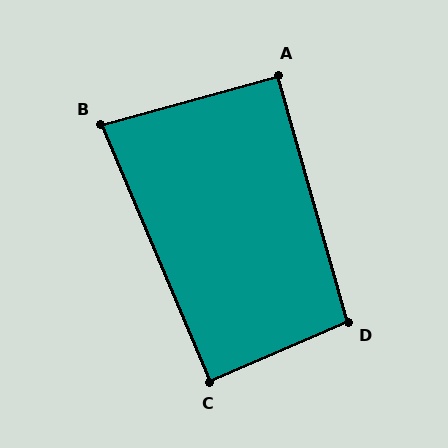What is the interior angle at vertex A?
Approximately 90 degrees (approximately right).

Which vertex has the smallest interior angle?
B, at approximately 82 degrees.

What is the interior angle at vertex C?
Approximately 90 degrees (approximately right).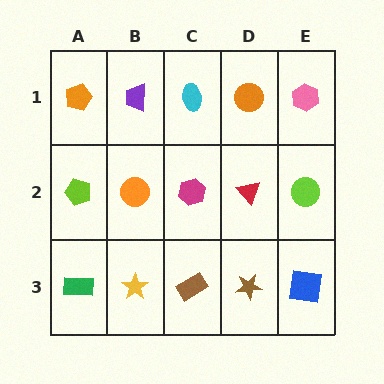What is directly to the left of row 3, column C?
A yellow star.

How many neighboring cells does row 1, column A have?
2.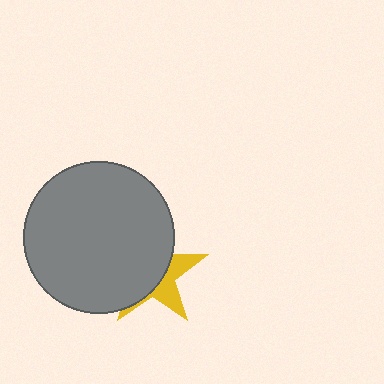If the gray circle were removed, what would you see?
You would see the complete yellow star.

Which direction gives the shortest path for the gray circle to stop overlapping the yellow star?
Moving left gives the shortest separation.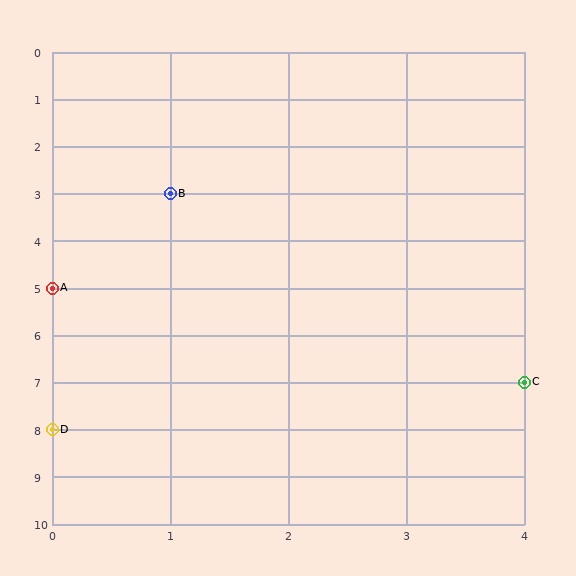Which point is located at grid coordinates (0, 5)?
Point A is at (0, 5).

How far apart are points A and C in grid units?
Points A and C are 4 columns and 2 rows apart (about 4.5 grid units diagonally).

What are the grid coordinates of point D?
Point D is at grid coordinates (0, 8).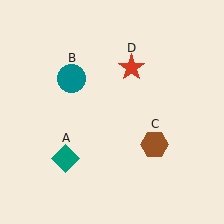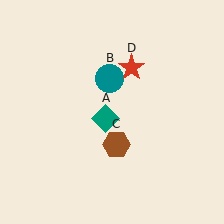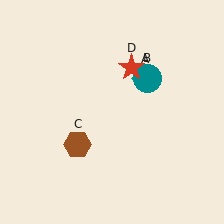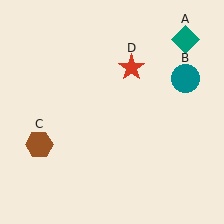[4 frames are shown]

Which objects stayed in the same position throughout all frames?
Red star (object D) remained stationary.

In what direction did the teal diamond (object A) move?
The teal diamond (object A) moved up and to the right.